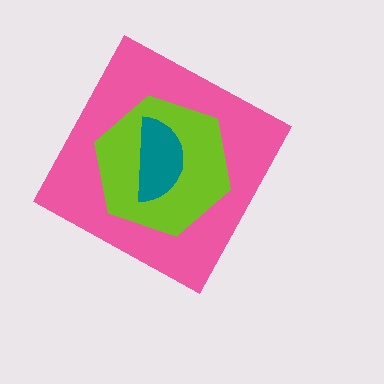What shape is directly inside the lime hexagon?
The teal semicircle.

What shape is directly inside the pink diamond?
The lime hexagon.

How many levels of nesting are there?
3.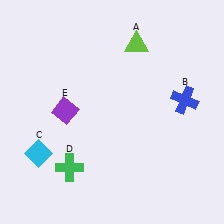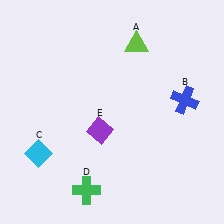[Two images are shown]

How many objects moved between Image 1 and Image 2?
2 objects moved between the two images.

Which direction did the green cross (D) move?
The green cross (D) moved down.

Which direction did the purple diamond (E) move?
The purple diamond (E) moved right.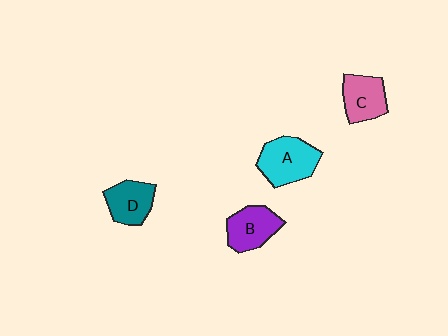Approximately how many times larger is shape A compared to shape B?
Approximately 1.2 times.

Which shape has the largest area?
Shape A (cyan).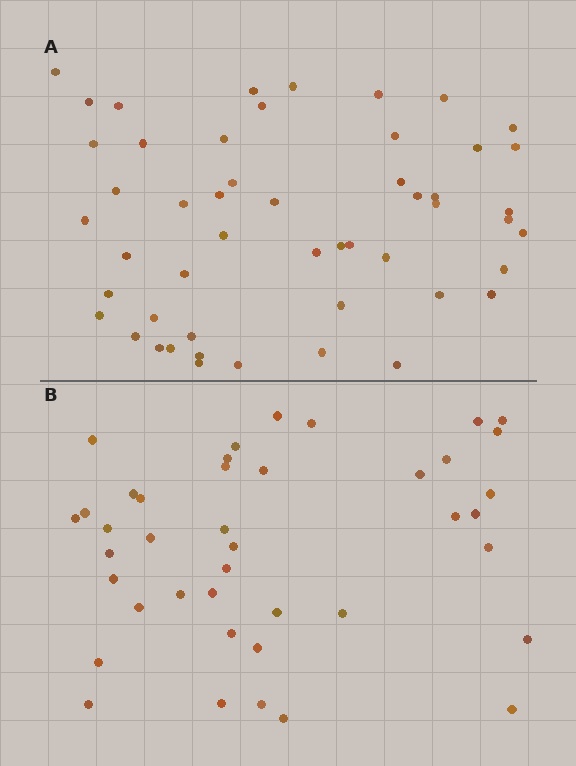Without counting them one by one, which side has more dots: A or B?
Region A (the top region) has more dots.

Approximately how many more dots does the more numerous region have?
Region A has roughly 10 or so more dots than region B.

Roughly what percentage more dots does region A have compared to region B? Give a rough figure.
About 25% more.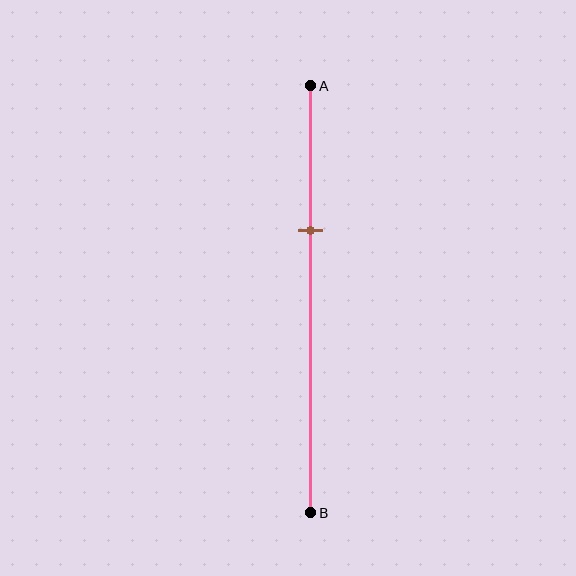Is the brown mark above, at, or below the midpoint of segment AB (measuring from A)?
The brown mark is above the midpoint of segment AB.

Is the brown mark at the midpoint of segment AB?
No, the mark is at about 35% from A, not at the 50% midpoint.